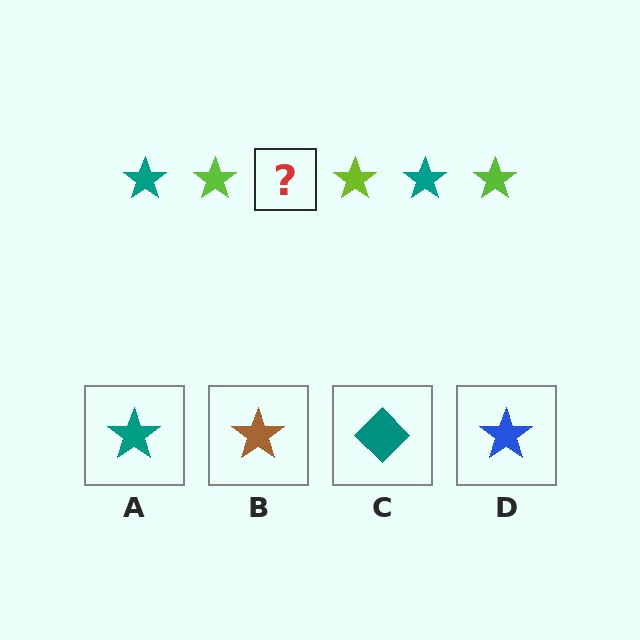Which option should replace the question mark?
Option A.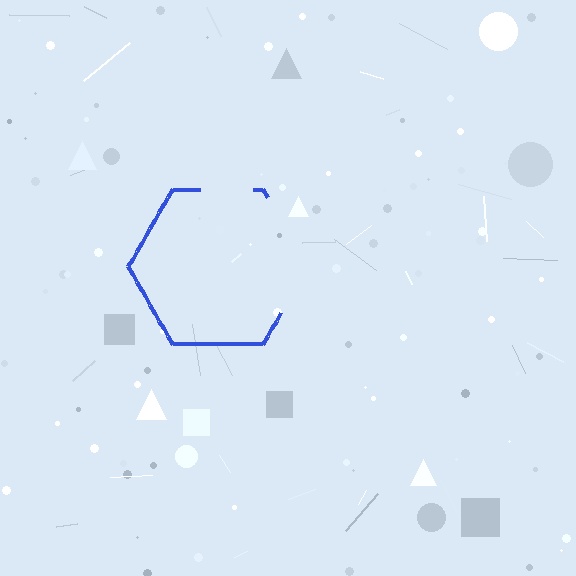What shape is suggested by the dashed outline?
The dashed outline suggests a hexagon.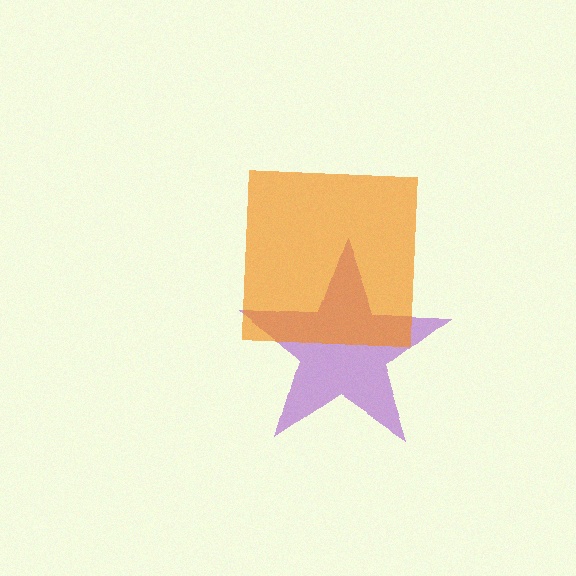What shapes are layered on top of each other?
The layered shapes are: a purple star, an orange square.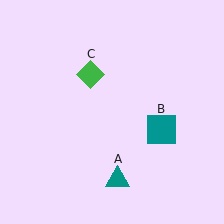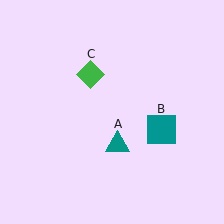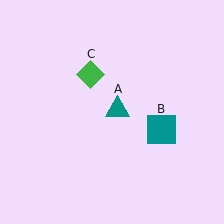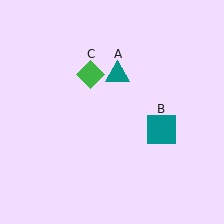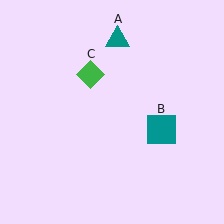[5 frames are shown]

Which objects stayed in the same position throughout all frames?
Teal square (object B) and green diamond (object C) remained stationary.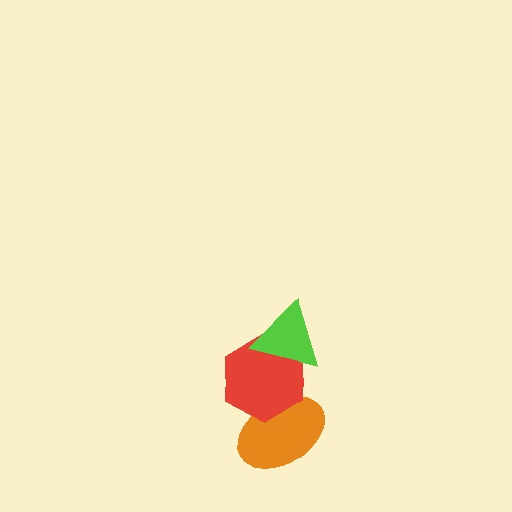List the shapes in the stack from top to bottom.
From top to bottom: the lime triangle, the red hexagon, the orange ellipse.